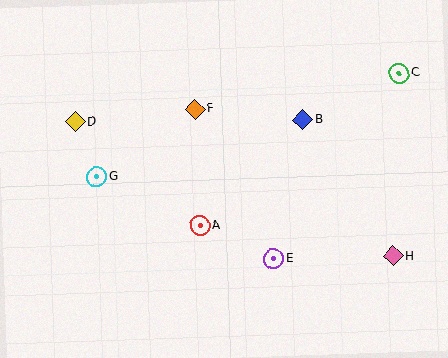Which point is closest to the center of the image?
Point A at (200, 225) is closest to the center.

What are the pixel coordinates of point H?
Point H is at (393, 256).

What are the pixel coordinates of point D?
Point D is at (75, 122).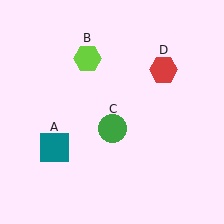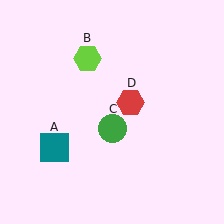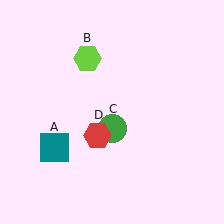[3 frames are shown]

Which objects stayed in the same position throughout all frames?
Teal square (object A) and lime hexagon (object B) and green circle (object C) remained stationary.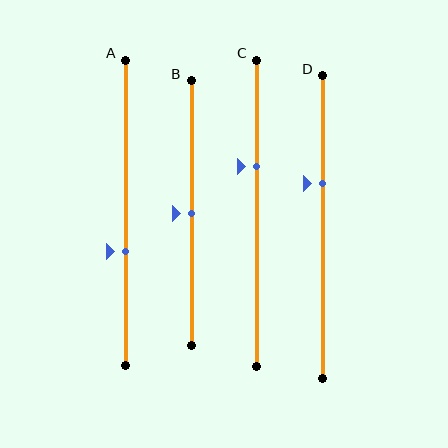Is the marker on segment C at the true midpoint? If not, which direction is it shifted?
No, the marker on segment C is shifted upward by about 15% of the segment length.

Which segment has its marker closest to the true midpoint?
Segment B has its marker closest to the true midpoint.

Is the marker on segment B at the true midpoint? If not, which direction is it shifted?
Yes, the marker on segment B is at the true midpoint.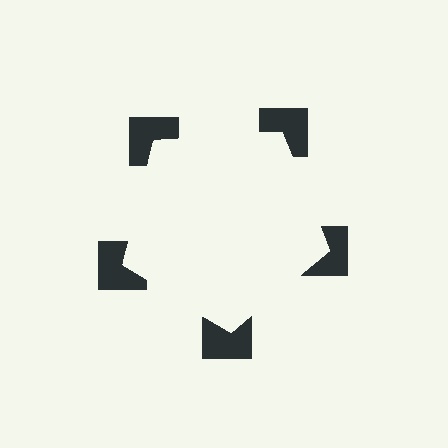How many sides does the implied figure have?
5 sides.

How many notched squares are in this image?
There are 5 — one at each vertex of the illusory pentagon.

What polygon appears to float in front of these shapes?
An illusory pentagon — its edges are inferred from the aligned wedge cuts in the notched squares, not physically drawn.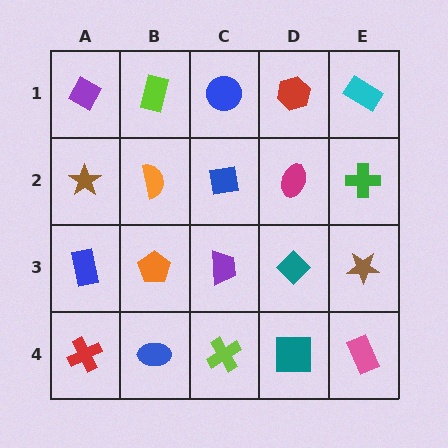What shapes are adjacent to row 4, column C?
A purple trapezoid (row 3, column C), a blue ellipse (row 4, column B), a teal square (row 4, column D).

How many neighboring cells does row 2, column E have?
3.